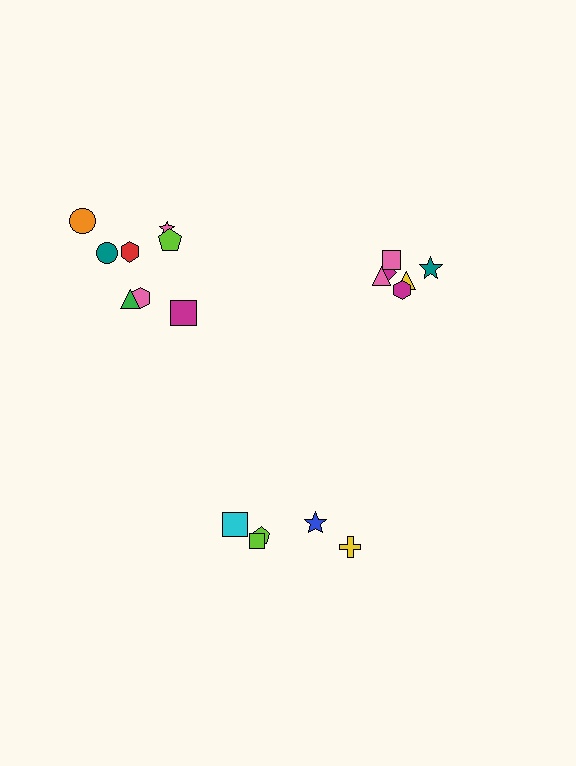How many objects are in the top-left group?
There are 8 objects.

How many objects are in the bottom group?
There are 5 objects.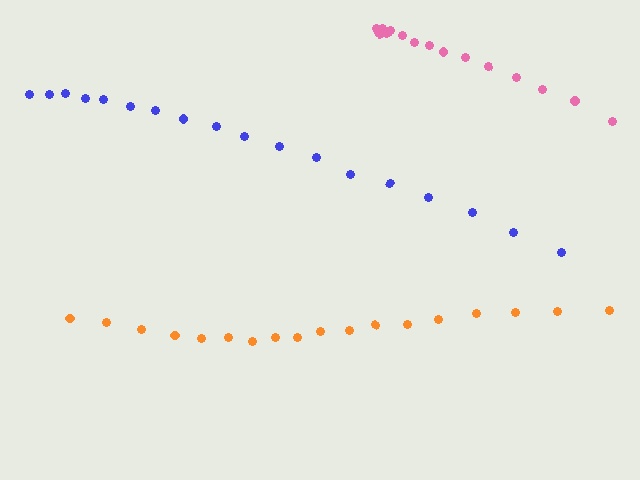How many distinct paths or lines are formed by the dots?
There are 3 distinct paths.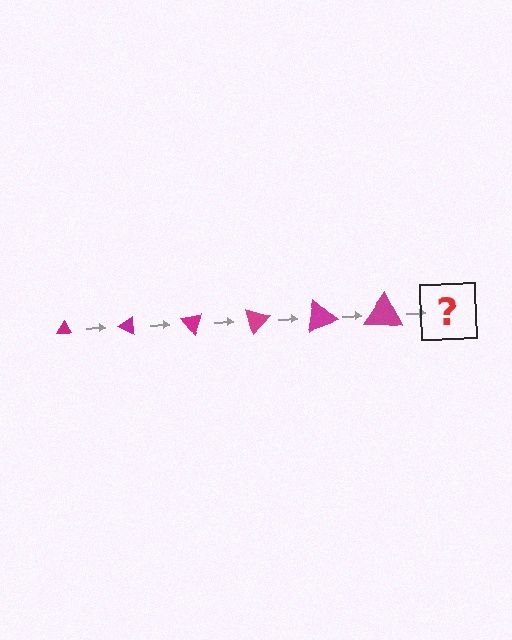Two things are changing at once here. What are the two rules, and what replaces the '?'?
The two rules are that the triangle grows larger each step and it rotates 25 degrees each step. The '?' should be a triangle, larger than the previous one and rotated 150 degrees from the start.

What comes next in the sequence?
The next element should be a triangle, larger than the previous one and rotated 150 degrees from the start.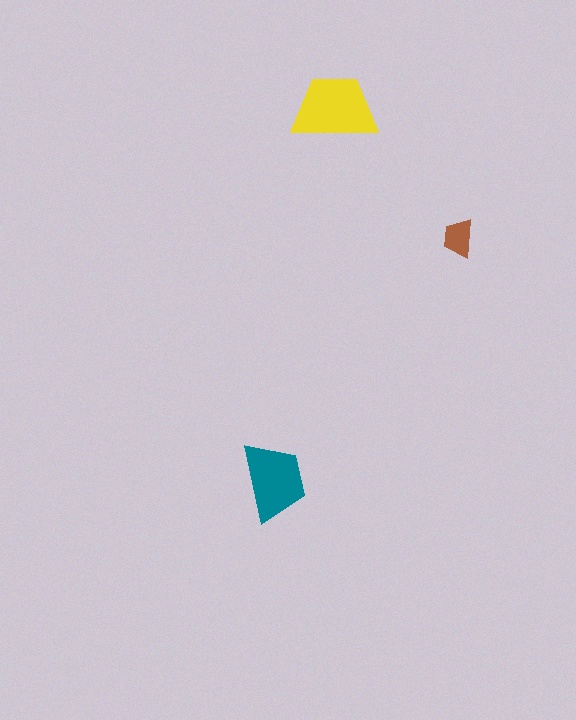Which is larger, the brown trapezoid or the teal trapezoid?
The teal one.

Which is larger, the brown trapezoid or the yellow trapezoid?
The yellow one.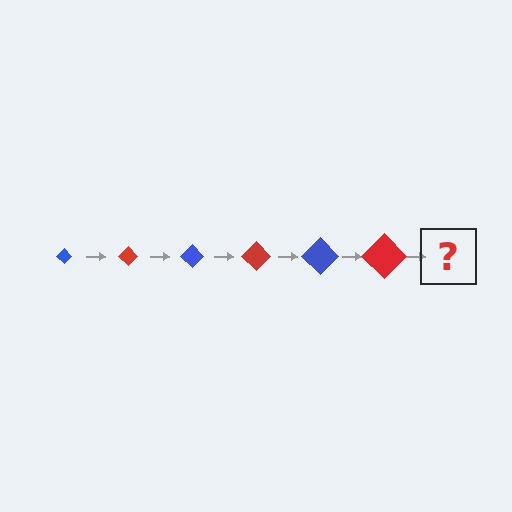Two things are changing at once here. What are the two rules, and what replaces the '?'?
The two rules are that the diamond grows larger each step and the color cycles through blue and red. The '?' should be a blue diamond, larger than the previous one.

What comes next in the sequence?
The next element should be a blue diamond, larger than the previous one.